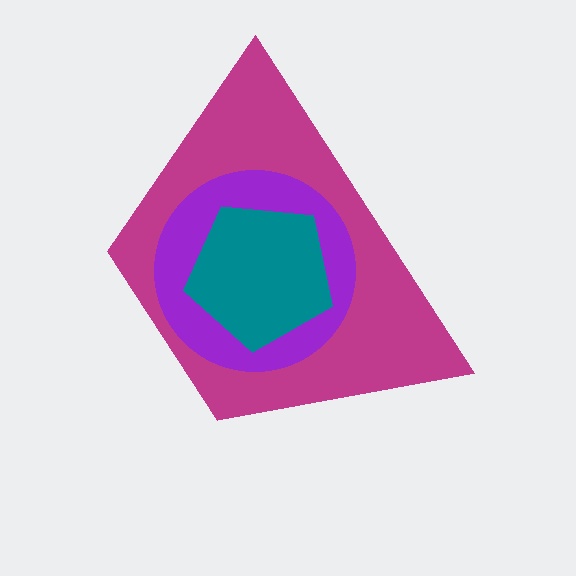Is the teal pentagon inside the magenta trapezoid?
Yes.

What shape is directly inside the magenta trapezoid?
The purple circle.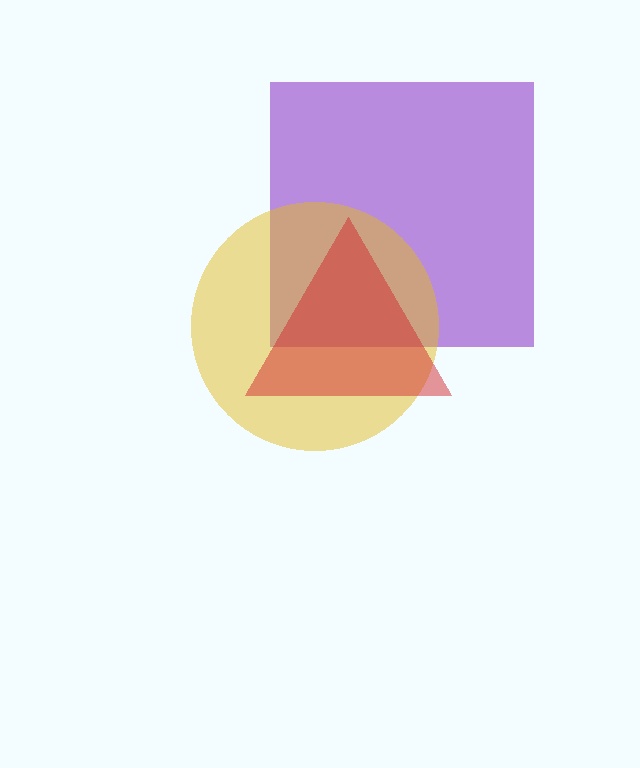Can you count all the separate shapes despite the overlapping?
Yes, there are 3 separate shapes.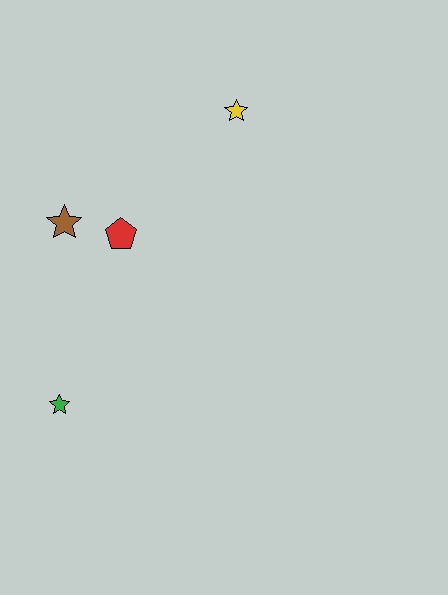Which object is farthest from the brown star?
The yellow star is farthest from the brown star.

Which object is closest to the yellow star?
The red pentagon is closest to the yellow star.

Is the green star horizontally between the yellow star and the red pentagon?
No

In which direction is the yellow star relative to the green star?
The yellow star is above the green star.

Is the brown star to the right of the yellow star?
No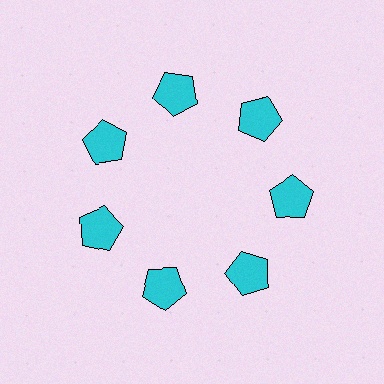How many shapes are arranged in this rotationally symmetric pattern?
There are 7 shapes, arranged in 7 groups of 1.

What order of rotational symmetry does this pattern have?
This pattern has 7-fold rotational symmetry.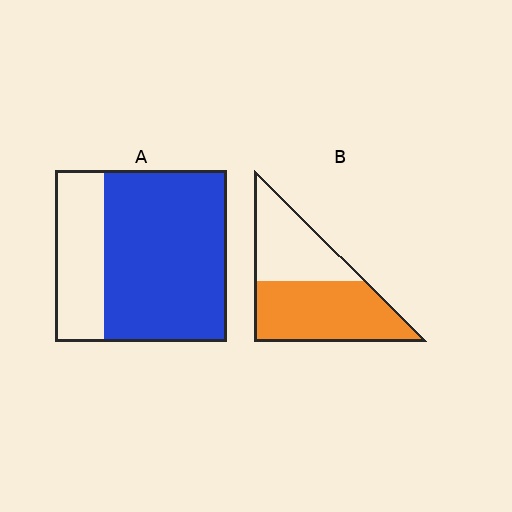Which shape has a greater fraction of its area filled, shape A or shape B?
Shape A.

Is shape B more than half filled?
Yes.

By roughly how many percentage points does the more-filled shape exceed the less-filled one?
By roughly 15 percentage points (A over B).